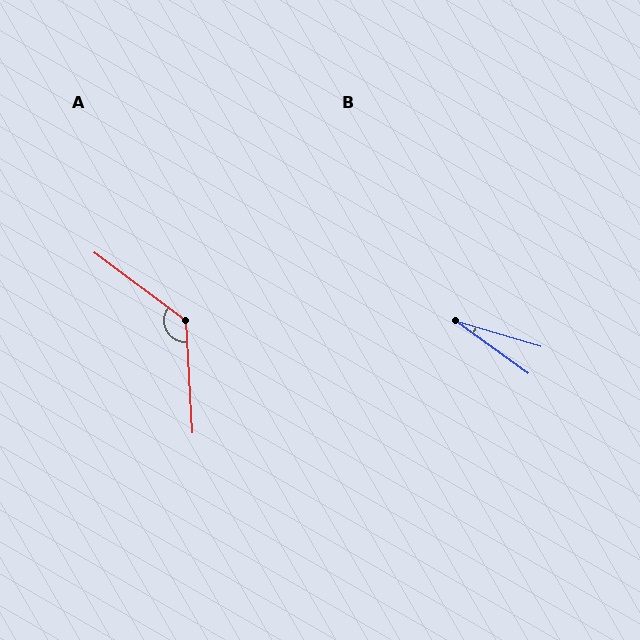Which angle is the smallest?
B, at approximately 19 degrees.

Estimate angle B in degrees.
Approximately 19 degrees.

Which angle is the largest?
A, at approximately 130 degrees.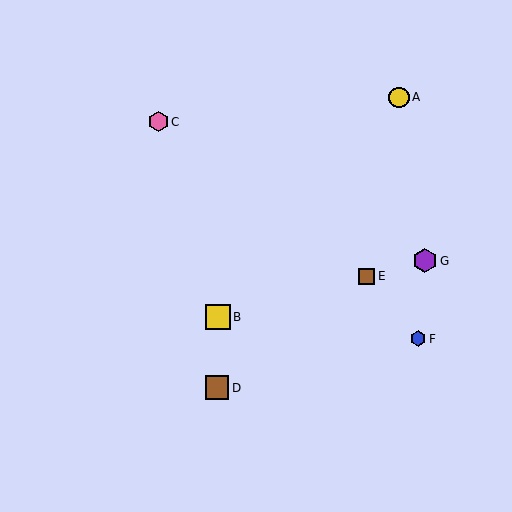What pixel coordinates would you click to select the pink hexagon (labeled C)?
Click at (158, 122) to select the pink hexagon C.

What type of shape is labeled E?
Shape E is a brown square.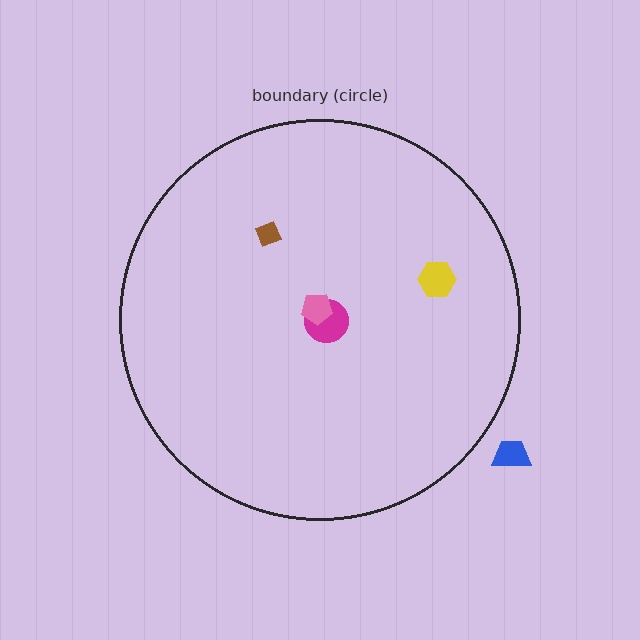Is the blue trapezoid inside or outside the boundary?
Outside.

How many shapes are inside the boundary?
4 inside, 1 outside.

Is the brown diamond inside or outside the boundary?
Inside.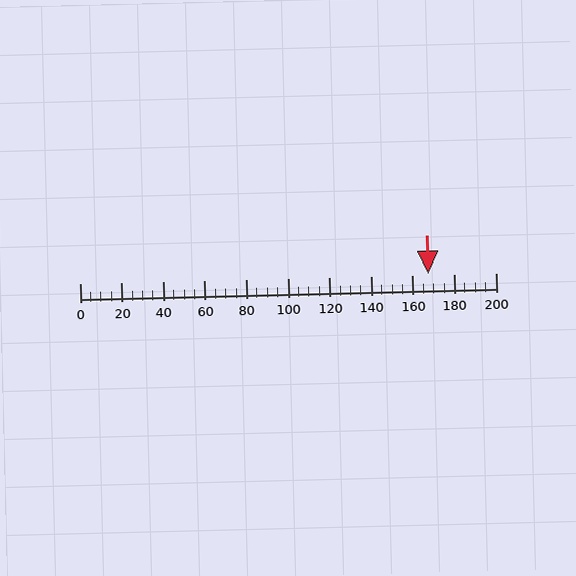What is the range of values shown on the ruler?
The ruler shows values from 0 to 200.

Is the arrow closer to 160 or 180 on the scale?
The arrow is closer to 160.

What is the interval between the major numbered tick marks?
The major tick marks are spaced 20 units apart.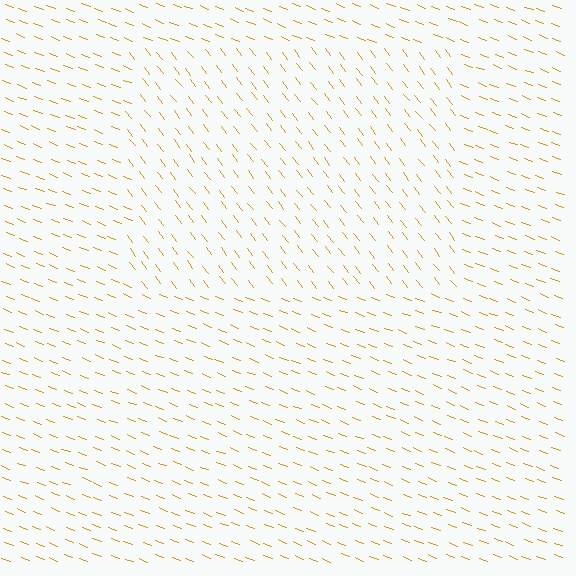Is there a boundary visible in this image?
Yes, there is a texture boundary formed by a change in line orientation.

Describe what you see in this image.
The image is filled with small orange line segments. A rectangle region in the image has lines oriented differently from the surrounding lines, creating a visible texture boundary.